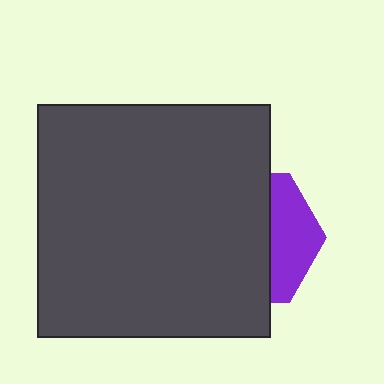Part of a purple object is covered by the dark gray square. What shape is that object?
It is a hexagon.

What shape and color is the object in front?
The object in front is a dark gray square.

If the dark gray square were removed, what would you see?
You would see the complete purple hexagon.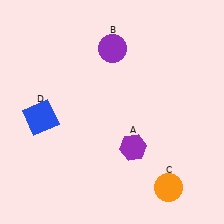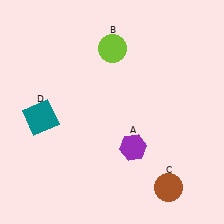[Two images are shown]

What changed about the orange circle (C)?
In Image 1, C is orange. In Image 2, it changed to brown.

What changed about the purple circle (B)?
In Image 1, B is purple. In Image 2, it changed to lime.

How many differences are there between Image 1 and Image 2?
There are 3 differences between the two images.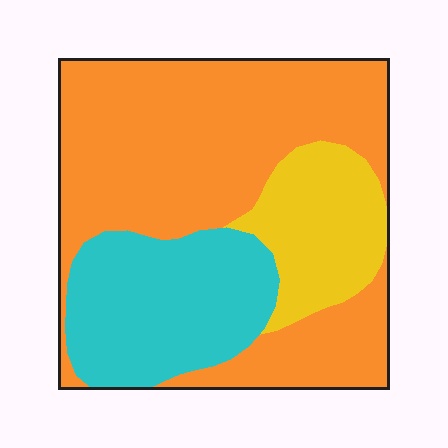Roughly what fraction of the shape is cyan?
Cyan takes up between a sixth and a third of the shape.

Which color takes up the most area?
Orange, at roughly 60%.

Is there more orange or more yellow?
Orange.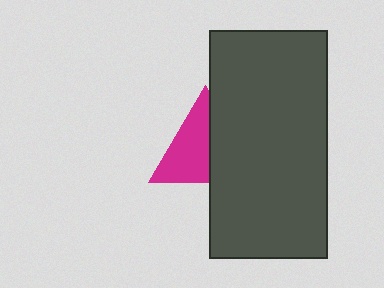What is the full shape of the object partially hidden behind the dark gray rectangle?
The partially hidden object is a magenta triangle.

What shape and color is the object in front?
The object in front is a dark gray rectangle.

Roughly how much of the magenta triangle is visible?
About half of it is visible (roughly 57%).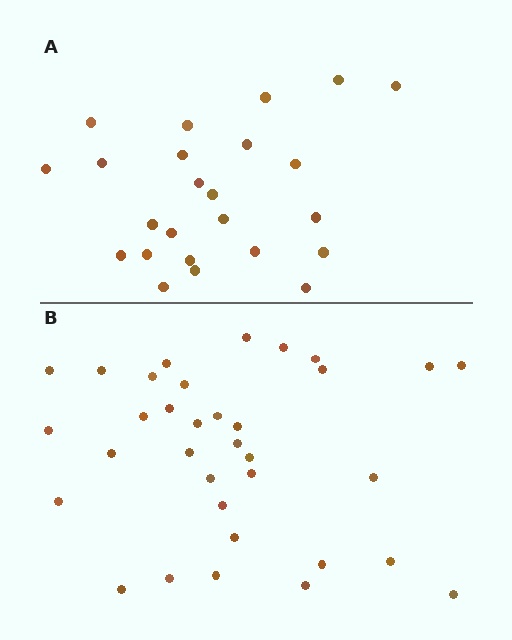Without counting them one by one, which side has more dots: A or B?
Region B (the bottom region) has more dots.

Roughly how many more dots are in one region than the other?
Region B has roughly 10 or so more dots than region A.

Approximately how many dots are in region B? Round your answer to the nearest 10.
About 30 dots. (The exact count is 34, which rounds to 30.)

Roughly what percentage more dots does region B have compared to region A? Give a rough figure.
About 40% more.